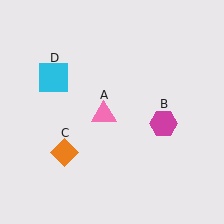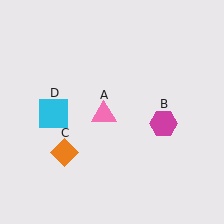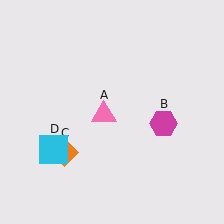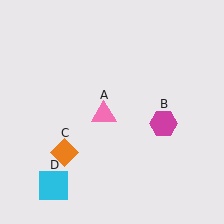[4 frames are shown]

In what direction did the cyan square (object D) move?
The cyan square (object D) moved down.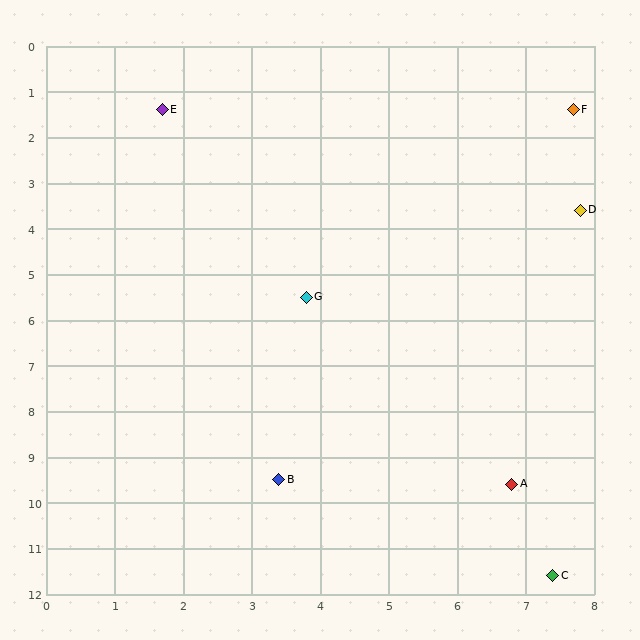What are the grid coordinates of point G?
Point G is at approximately (3.8, 5.5).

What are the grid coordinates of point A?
Point A is at approximately (6.8, 9.6).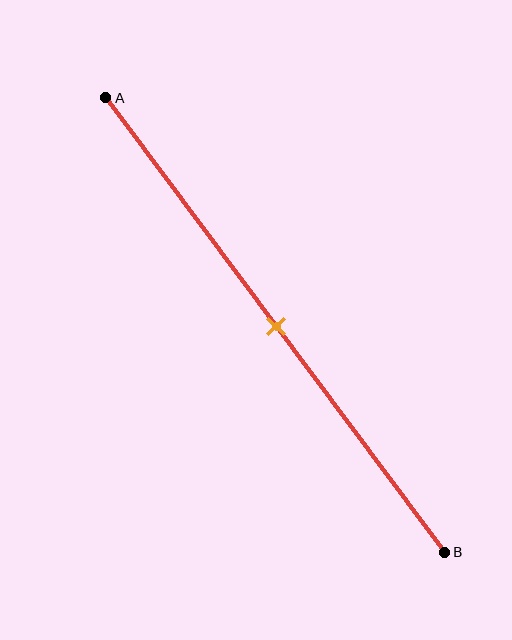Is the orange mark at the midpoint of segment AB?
Yes, the mark is approximately at the midpoint.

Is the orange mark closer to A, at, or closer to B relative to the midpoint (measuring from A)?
The orange mark is approximately at the midpoint of segment AB.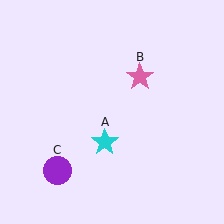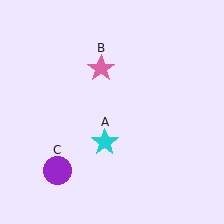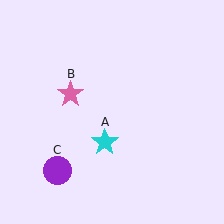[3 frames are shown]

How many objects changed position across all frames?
1 object changed position: pink star (object B).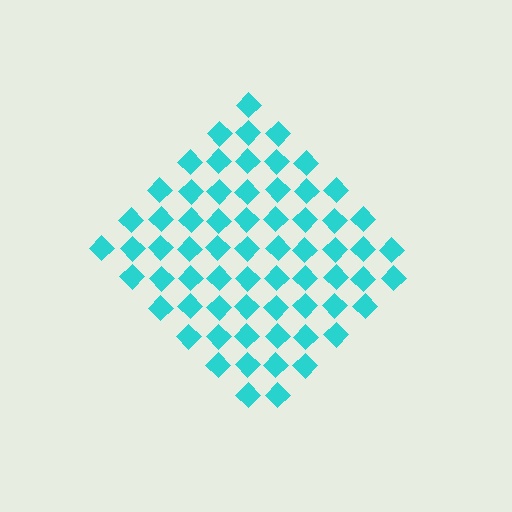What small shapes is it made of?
It is made of small diamonds.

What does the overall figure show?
The overall figure shows a diamond.